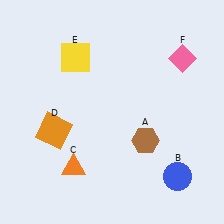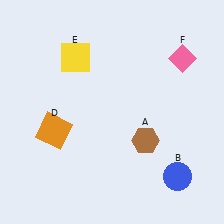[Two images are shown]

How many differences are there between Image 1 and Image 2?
There is 1 difference between the two images.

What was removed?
The orange triangle (C) was removed in Image 2.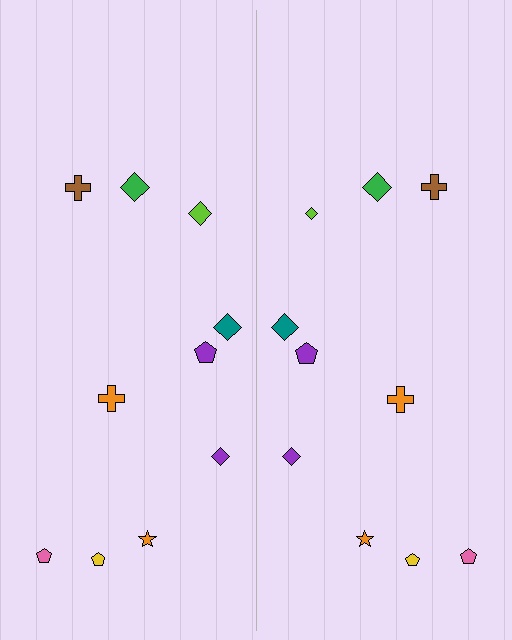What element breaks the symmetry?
The lime diamond on the right side has a different size than its mirror counterpart.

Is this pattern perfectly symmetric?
No, the pattern is not perfectly symmetric. The lime diamond on the right side has a different size than its mirror counterpart.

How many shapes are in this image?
There are 20 shapes in this image.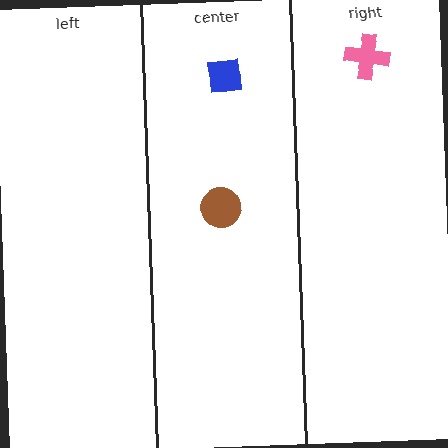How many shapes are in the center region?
2.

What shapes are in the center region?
The brown circle, the blue square.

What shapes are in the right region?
The pink cross.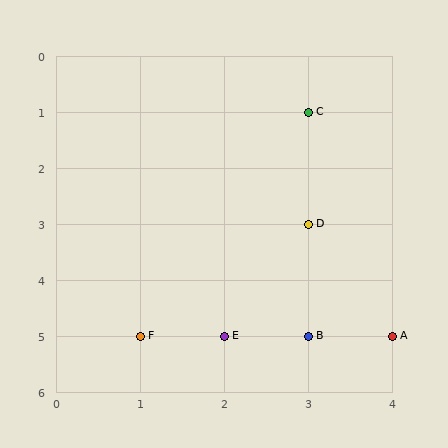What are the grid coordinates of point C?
Point C is at grid coordinates (3, 1).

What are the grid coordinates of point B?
Point B is at grid coordinates (3, 5).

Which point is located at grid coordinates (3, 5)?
Point B is at (3, 5).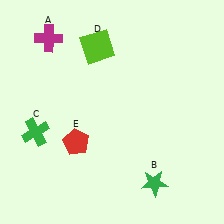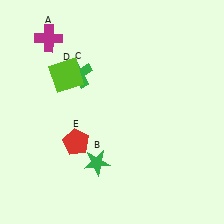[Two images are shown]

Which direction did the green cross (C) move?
The green cross (C) moved up.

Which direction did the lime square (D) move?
The lime square (D) moved left.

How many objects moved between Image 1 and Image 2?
3 objects moved between the two images.